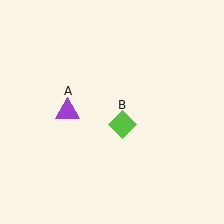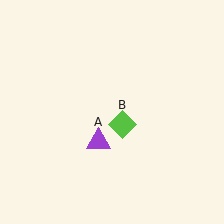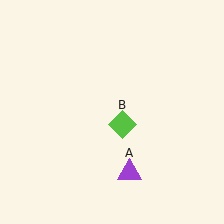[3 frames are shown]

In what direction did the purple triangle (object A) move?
The purple triangle (object A) moved down and to the right.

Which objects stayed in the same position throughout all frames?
Lime diamond (object B) remained stationary.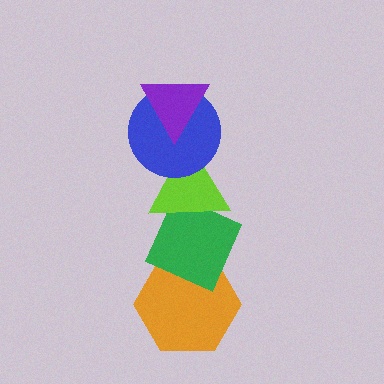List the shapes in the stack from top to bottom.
From top to bottom: the purple triangle, the blue circle, the lime triangle, the green diamond, the orange hexagon.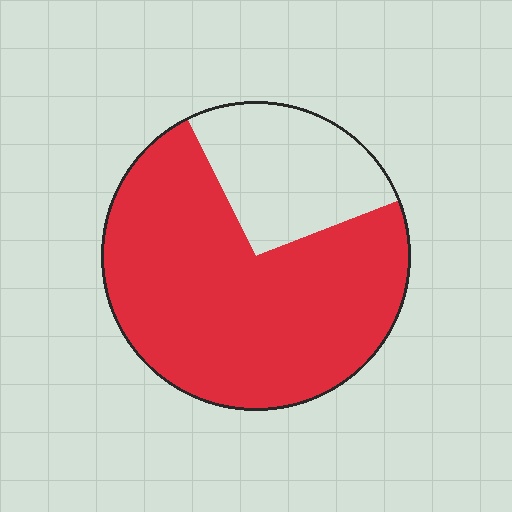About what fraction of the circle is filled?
About three quarters (3/4).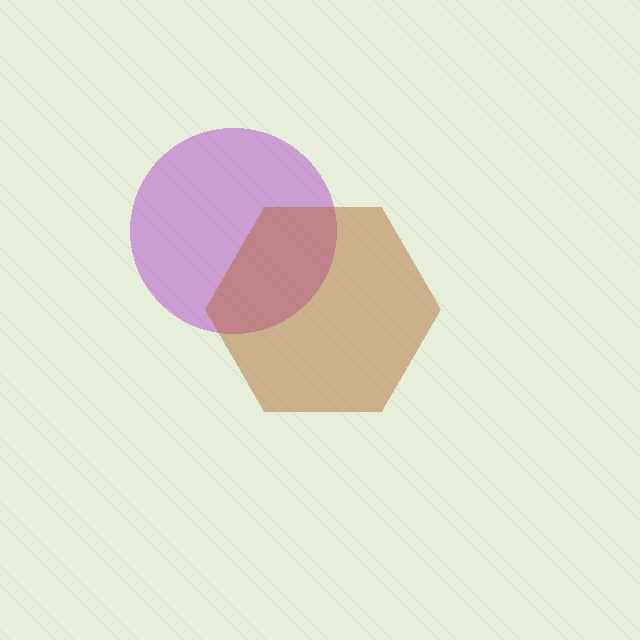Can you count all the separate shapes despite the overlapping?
Yes, there are 2 separate shapes.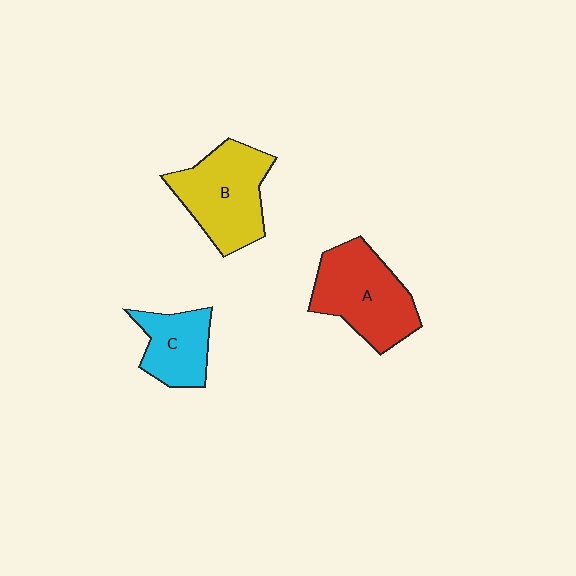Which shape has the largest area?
Shape A (red).